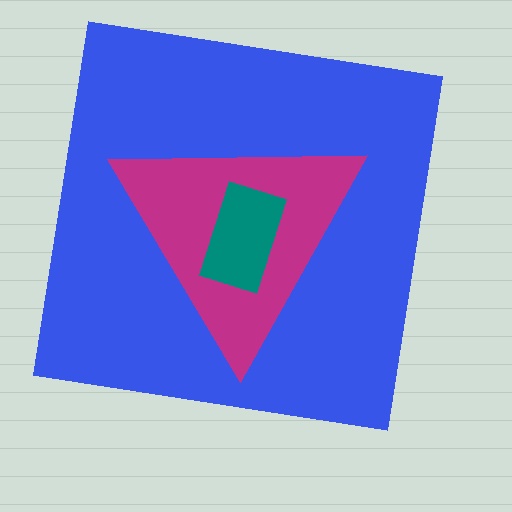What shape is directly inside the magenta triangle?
The teal rectangle.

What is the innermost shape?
The teal rectangle.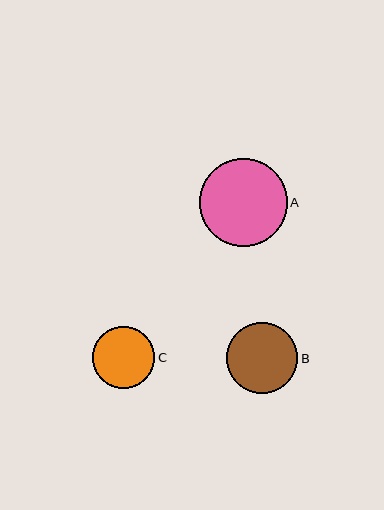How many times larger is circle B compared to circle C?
Circle B is approximately 1.1 times the size of circle C.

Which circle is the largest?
Circle A is the largest with a size of approximately 87 pixels.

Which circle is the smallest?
Circle C is the smallest with a size of approximately 63 pixels.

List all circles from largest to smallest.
From largest to smallest: A, B, C.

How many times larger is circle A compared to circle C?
Circle A is approximately 1.4 times the size of circle C.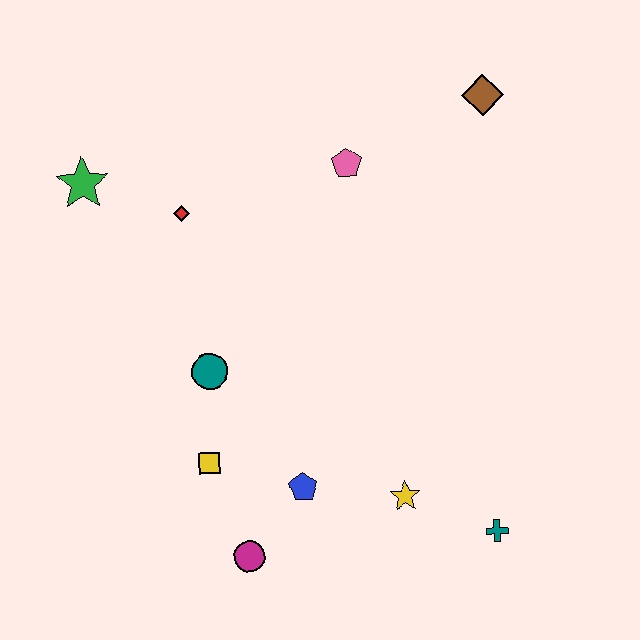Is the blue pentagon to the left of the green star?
No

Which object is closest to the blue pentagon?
The magenta circle is closest to the blue pentagon.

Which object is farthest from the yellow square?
The brown diamond is farthest from the yellow square.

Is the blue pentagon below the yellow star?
No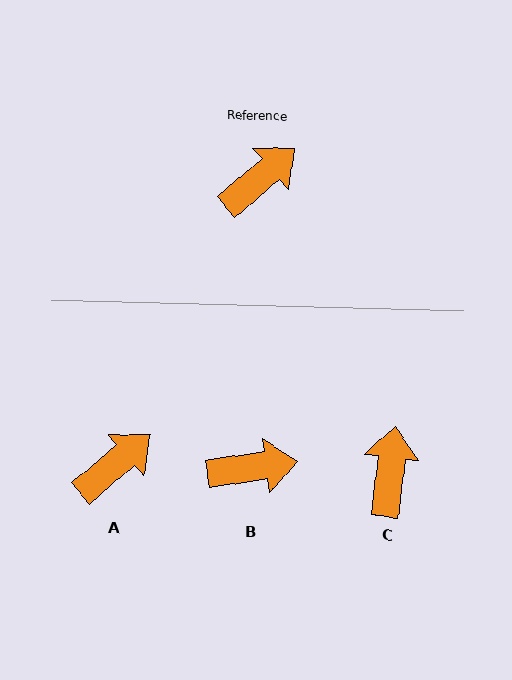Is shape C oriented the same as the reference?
No, it is off by about 43 degrees.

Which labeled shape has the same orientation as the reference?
A.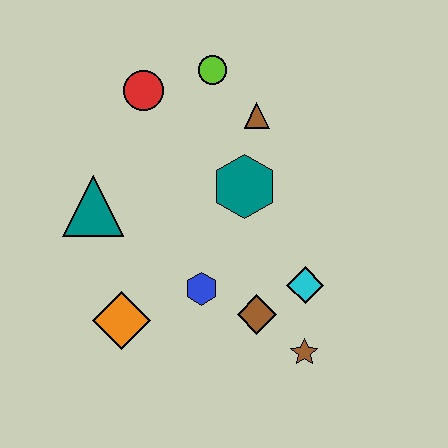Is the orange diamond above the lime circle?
No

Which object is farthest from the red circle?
The brown star is farthest from the red circle.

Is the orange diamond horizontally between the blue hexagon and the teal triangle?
Yes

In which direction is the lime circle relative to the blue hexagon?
The lime circle is above the blue hexagon.